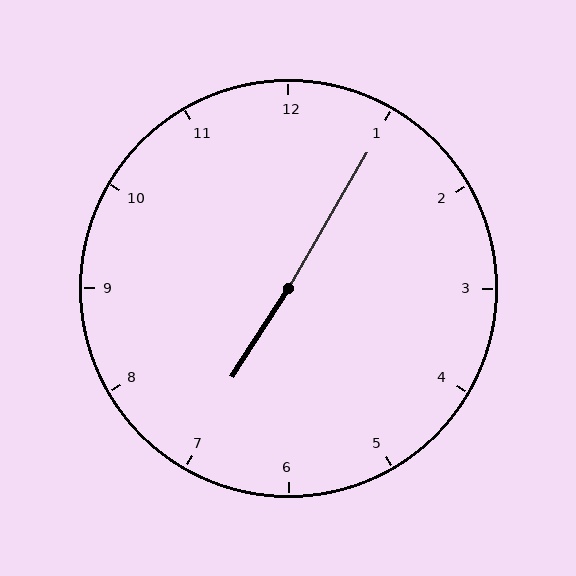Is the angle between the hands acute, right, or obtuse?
It is obtuse.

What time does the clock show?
7:05.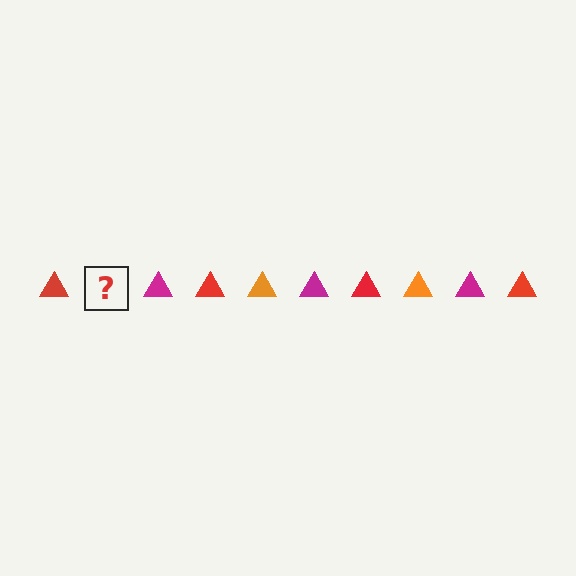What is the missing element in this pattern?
The missing element is an orange triangle.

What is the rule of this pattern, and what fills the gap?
The rule is that the pattern cycles through red, orange, magenta triangles. The gap should be filled with an orange triangle.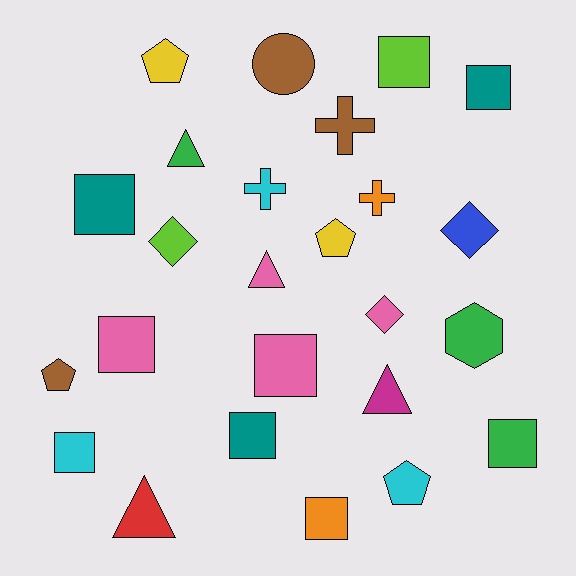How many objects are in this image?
There are 25 objects.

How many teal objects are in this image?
There are 3 teal objects.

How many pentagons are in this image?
There are 4 pentagons.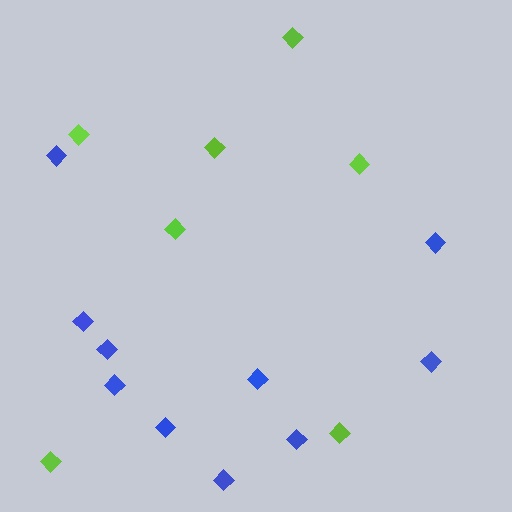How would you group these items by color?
There are 2 groups: one group of lime diamonds (7) and one group of blue diamonds (10).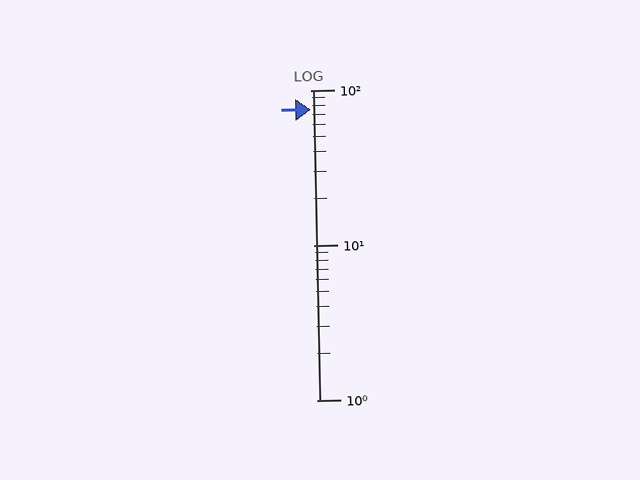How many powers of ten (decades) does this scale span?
The scale spans 2 decades, from 1 to 100.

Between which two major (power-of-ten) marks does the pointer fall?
The pointer is between 10 and 100.